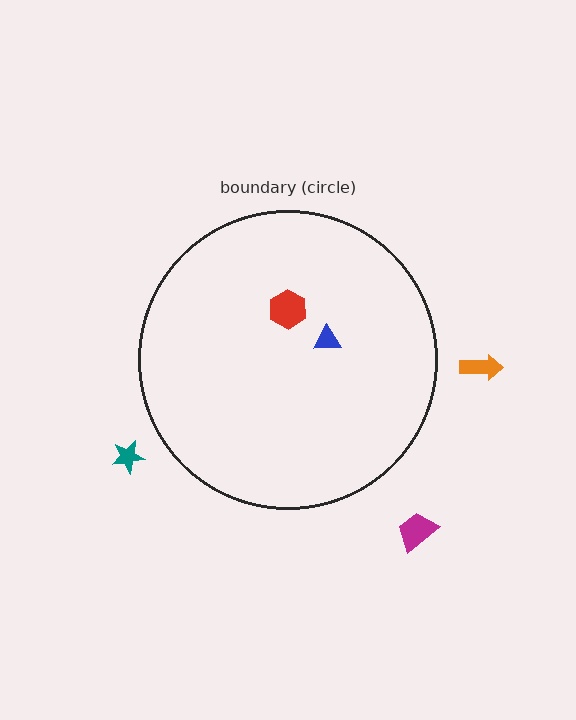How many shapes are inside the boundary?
2 inside, 3 outside.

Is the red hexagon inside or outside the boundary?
Inside.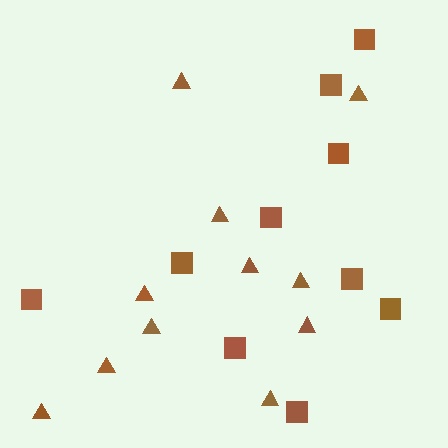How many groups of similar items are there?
There are 2 groups: one group of squares (10) and one group of triangles (11).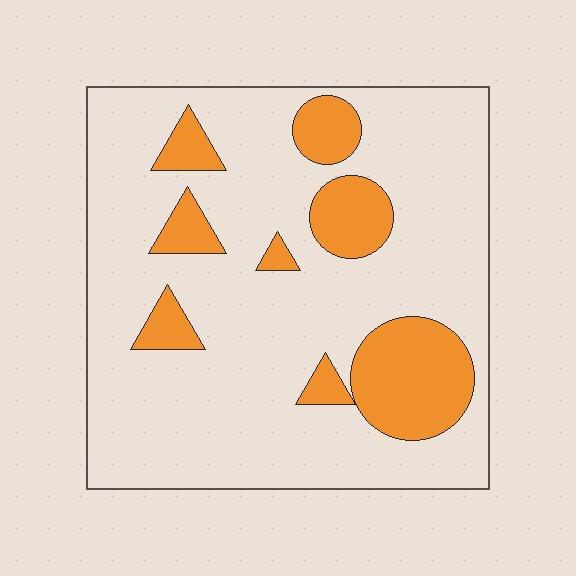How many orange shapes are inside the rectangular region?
8.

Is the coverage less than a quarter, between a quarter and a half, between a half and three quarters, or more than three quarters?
Less than a quarter.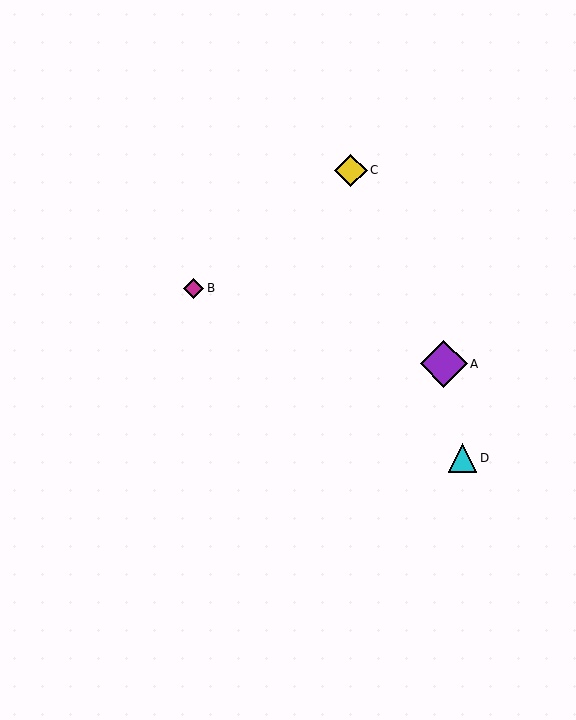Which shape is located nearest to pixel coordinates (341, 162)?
The yellow diamond (labeled C) at (351, 170) is nearest to that location.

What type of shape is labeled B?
Shape B is a magenta diamond.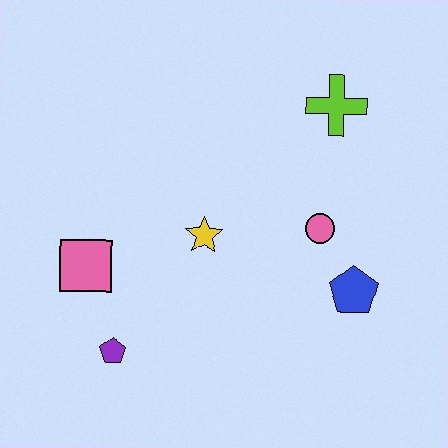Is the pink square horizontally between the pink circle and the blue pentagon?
No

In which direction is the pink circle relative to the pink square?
The pink circle is to the right of the pink square.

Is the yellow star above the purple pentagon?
Yes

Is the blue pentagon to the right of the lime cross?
Yes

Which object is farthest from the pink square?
The lime cross is farthest from the pink square.